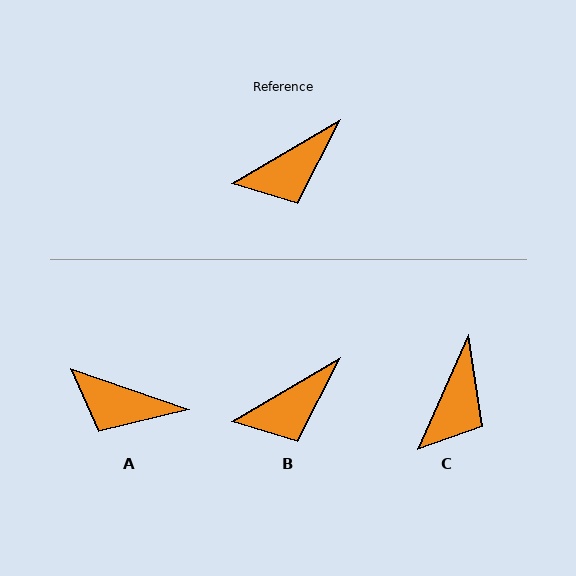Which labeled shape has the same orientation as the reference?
B.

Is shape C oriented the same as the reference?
No, it is off by about 36 degrees.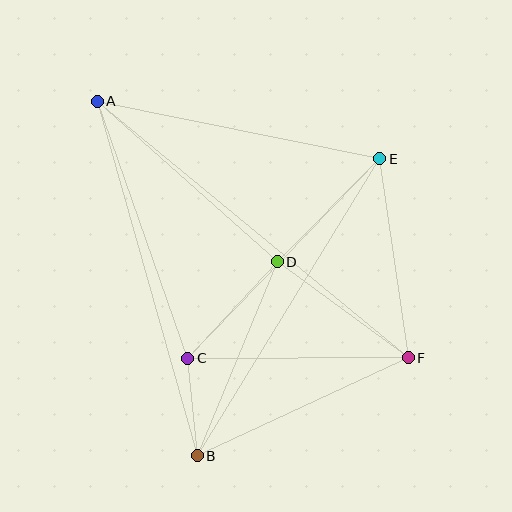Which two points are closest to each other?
Points B and C are closest to each other.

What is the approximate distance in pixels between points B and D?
The distance between B and D is approximately 210 pixels.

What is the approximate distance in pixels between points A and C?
The distance between A and C is approximately 272 pixels.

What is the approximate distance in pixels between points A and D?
The distance between A and D is approximately 241 pixels.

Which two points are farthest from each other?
Points A and F are farthest from each other.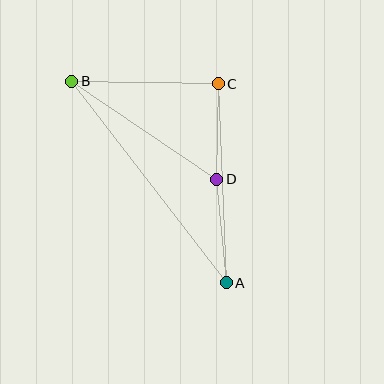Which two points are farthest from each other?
Points A and B are farthest from each other.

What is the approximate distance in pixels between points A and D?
The distance between A and D is approximately 104 pixels.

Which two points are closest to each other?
Points C and D are closest to each other.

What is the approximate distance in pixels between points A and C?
The distance between A and C is approximately 199 pixels.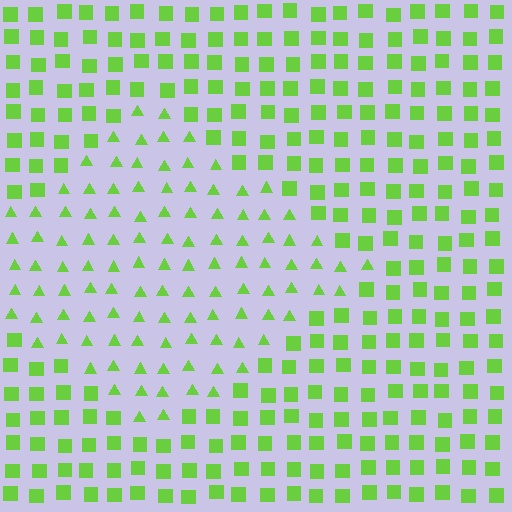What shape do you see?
I see a diamond.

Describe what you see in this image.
The image is filled with small lime elements arranged in a uniform grid. A diamond-shaped region contains triangles, while the surrounding area contains squares. The boundary is defined purely by the change in element shape.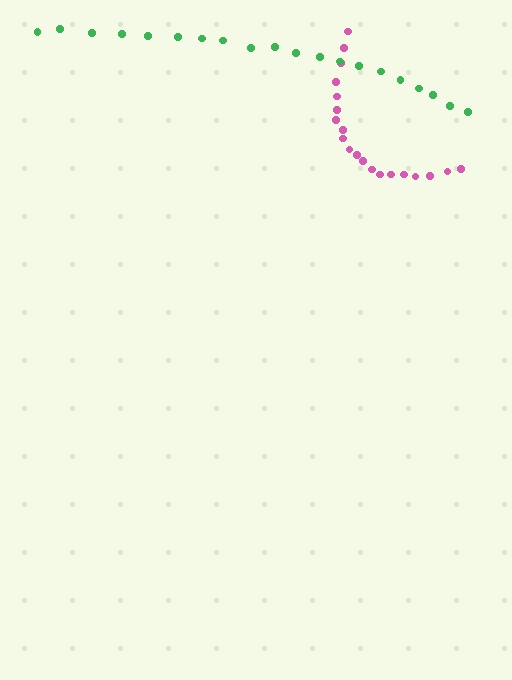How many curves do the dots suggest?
There are 2 distinct paths.